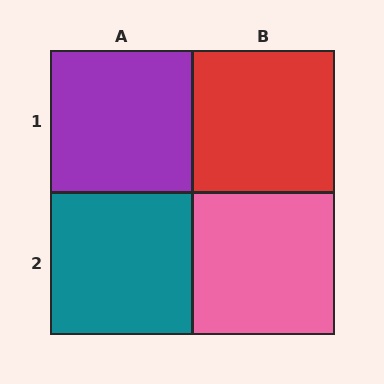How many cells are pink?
1 cell is pink.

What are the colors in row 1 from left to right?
Purple, red.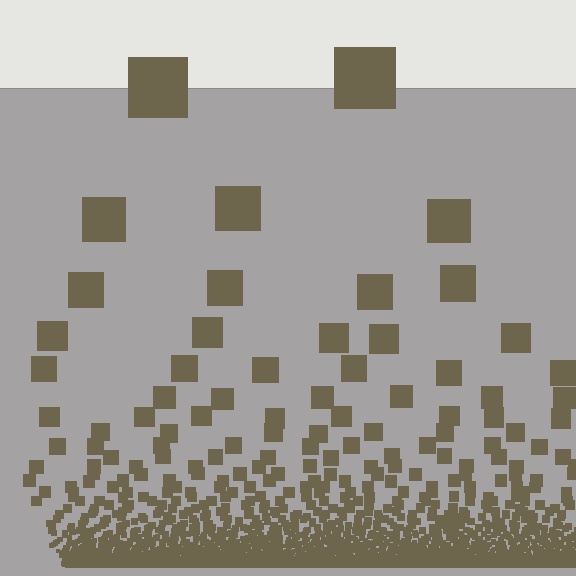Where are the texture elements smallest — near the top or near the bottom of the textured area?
Near the bottom.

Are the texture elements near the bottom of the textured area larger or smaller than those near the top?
Smaller. The gradient is inverted — elements near the bottom are smaller and denser.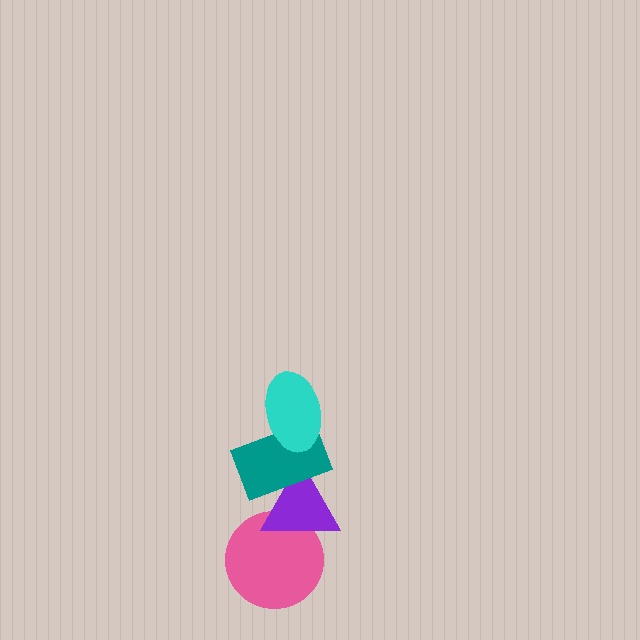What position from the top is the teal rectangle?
The teal rectangle is 2nd from the top.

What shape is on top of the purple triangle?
The teal rectangle is on top of the purple triangle.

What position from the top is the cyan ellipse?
The cyan ellipse is 1st from the top.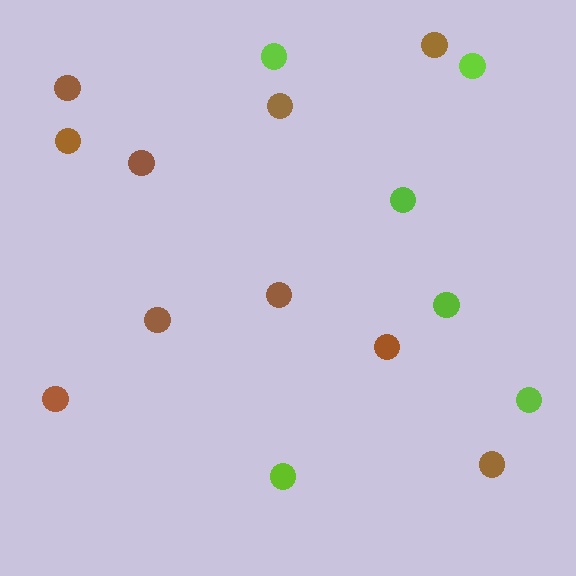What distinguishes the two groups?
There are 2 groups: one group of brown circles (10) and one group of lime circles (6).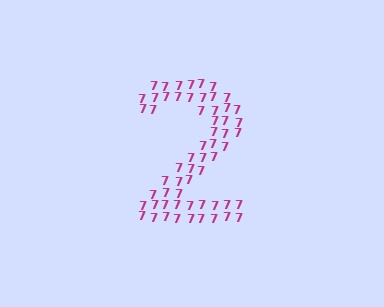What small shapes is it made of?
It is made of small digit 7's.